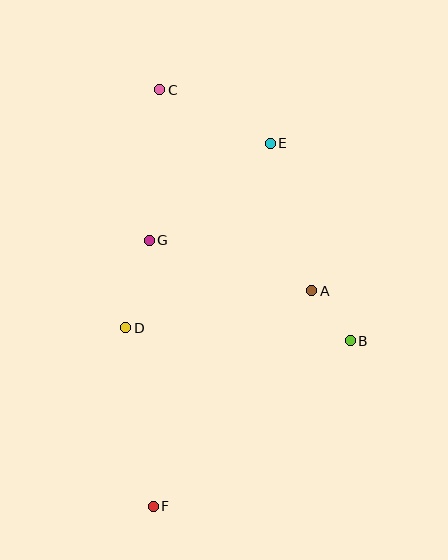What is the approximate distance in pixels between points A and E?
The distance between A and E is approximately 153 pixels.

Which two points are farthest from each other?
Points C and F are farthest from each other.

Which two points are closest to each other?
Points A and B are closest to each other.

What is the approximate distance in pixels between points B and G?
The distance between B and G is approximately 225 pixels.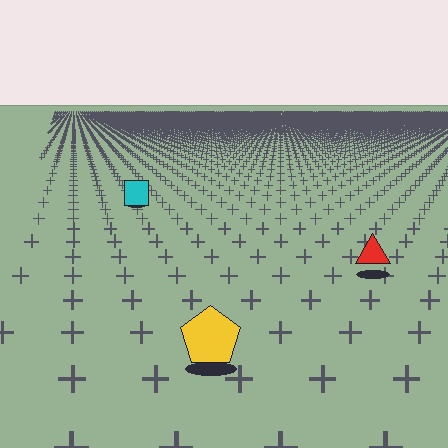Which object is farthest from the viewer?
The cyan square is farthest from the viewer. It appears smaller and the ground texture around it is denser.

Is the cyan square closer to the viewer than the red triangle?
No. The red triangle is closer — you can tell from the texture gradient: the ground texture is coarser near it.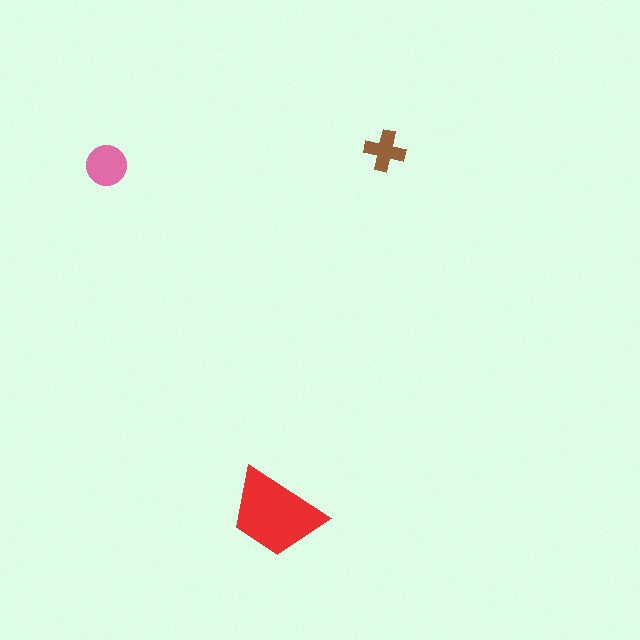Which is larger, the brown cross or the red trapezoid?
The red trapezoid.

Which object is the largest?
The red trapezoid.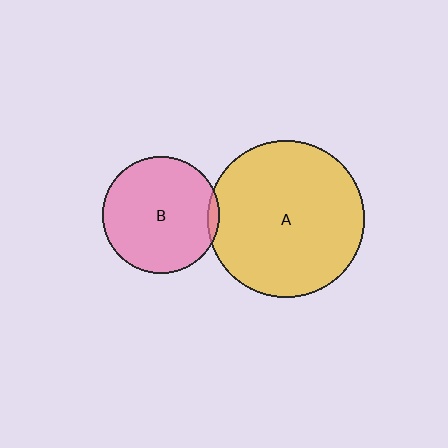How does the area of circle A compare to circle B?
Approximately 1.8 times.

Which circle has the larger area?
Circle A (yellow).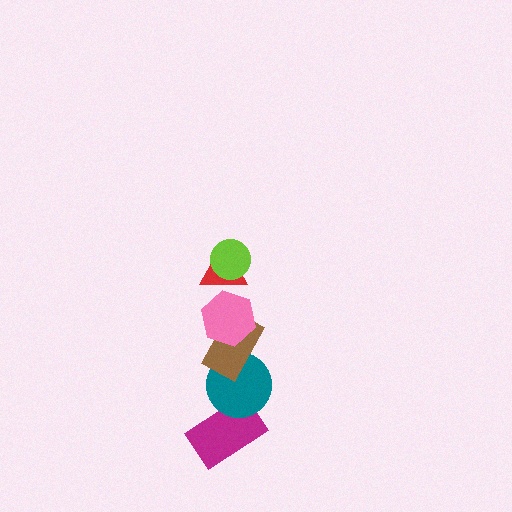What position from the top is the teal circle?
The teal circle is 5th from the top.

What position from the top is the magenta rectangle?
The magenta rectangle is 6th from the top.